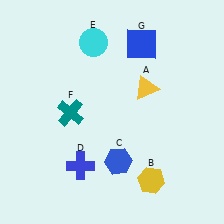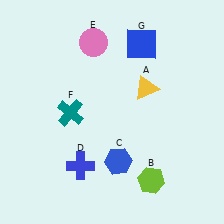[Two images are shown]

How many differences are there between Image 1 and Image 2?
There are 2 differences between the two images.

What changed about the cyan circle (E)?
In Image 1, E is cyan. In Image 2, it changed to pink.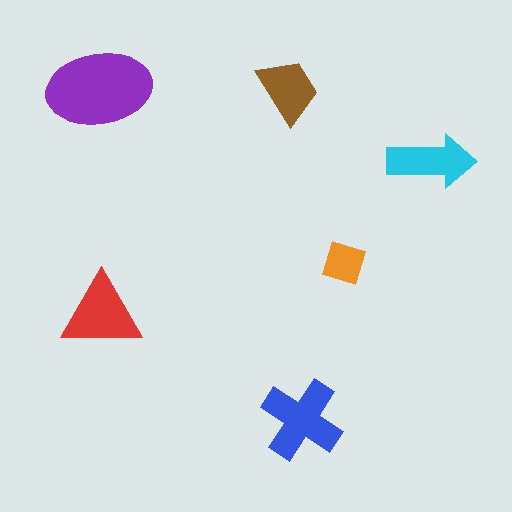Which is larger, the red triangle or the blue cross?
The blue cross.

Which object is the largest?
The purple ellipse.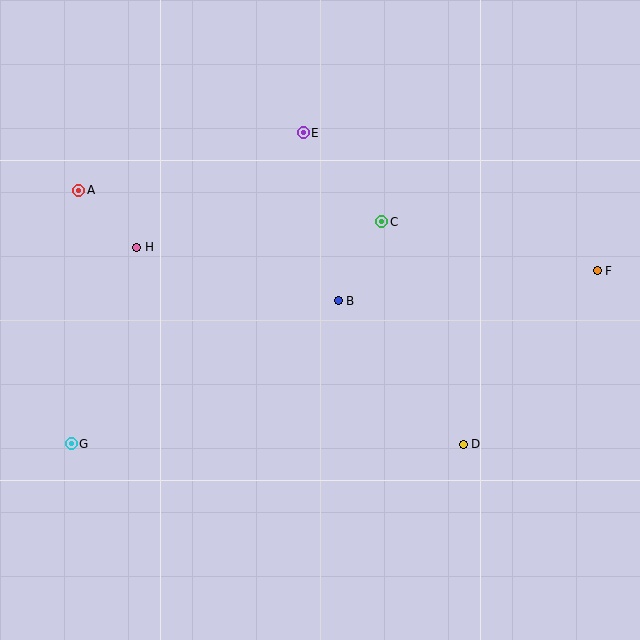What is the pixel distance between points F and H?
The distance between F and H is 461 pixels.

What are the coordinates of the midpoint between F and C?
The midpoint between F and C is at (490, 246).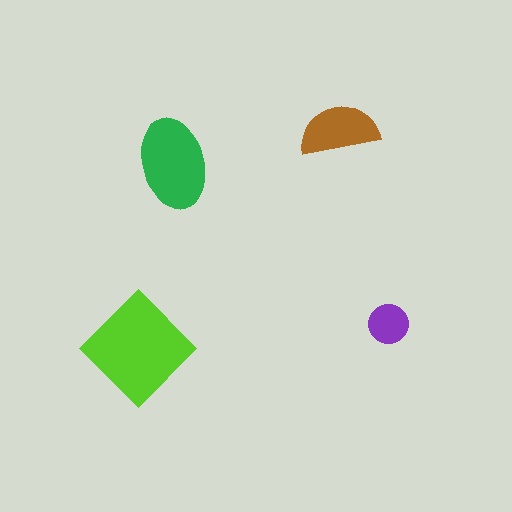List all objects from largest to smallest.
The lime diamond, the green ellipse, the brown semicircle, the purple circle.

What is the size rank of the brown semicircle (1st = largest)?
3rd.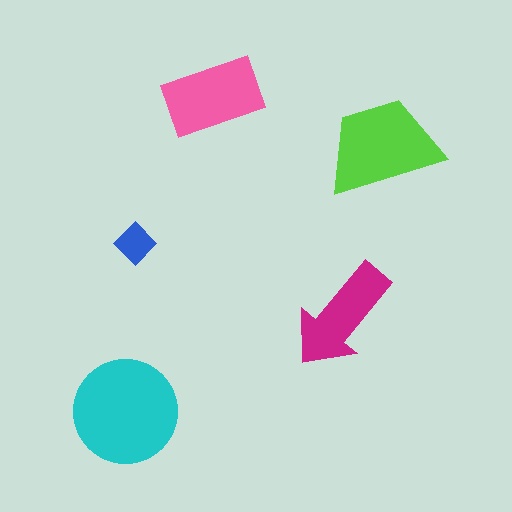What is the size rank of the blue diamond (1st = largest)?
5th.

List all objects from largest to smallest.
The cyan circle, the lime trapezoid, the pink rectangle, the magenta arrow, the blue diamond.